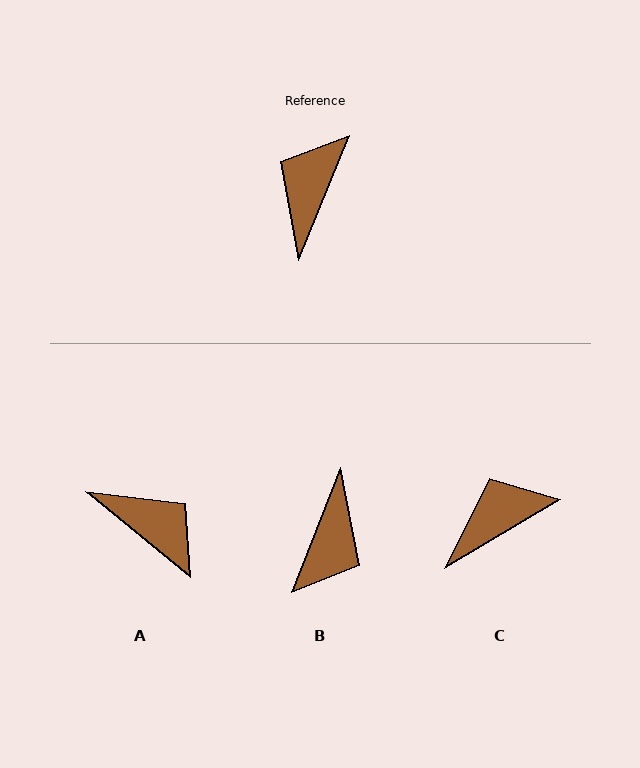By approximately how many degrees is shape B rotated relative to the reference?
Approximately 180 degrees clockwise.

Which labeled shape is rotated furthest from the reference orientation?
B, about 180 degrees away.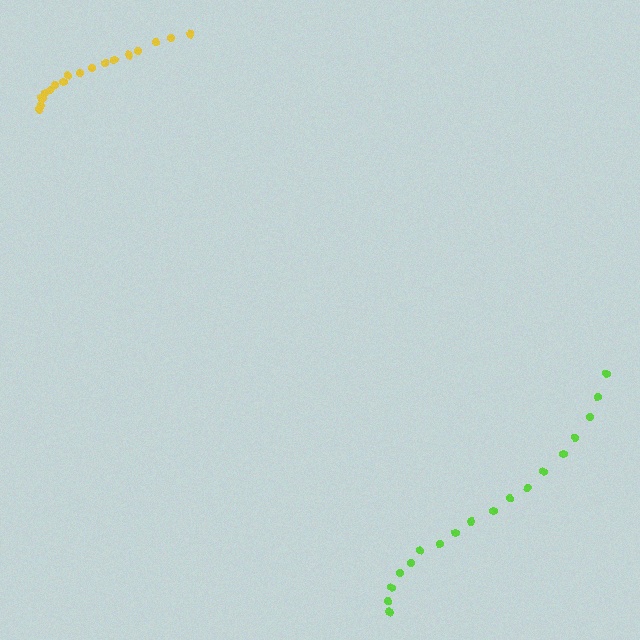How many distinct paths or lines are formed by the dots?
There are 2 distinct paths.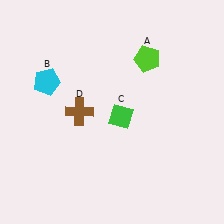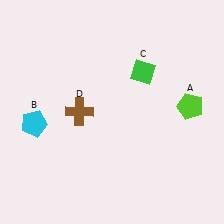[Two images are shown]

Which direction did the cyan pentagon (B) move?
The cyan pentagon (B) moved down.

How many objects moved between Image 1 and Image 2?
3 objects moved between the two images.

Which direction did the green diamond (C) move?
The green diamond (C) moved up.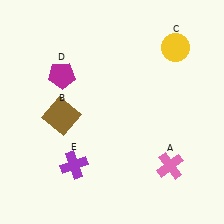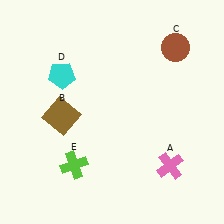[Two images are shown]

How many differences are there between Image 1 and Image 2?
There are 3 differences between the two images.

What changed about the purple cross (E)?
In Image 1, E is purple. In Image 2, it changed to lime.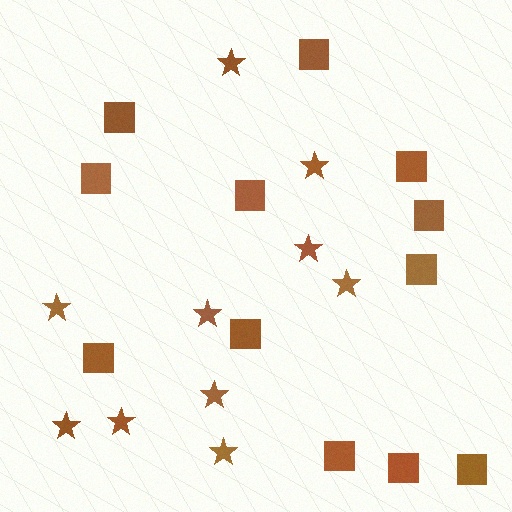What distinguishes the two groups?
There are 2 groups: one group of squares (12) and one group of stars (10).